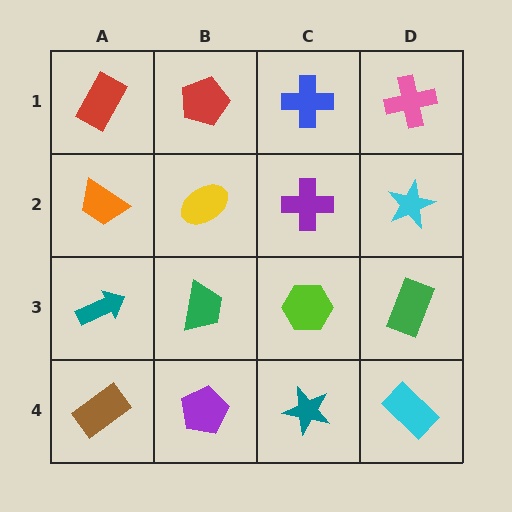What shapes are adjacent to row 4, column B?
A green trapezoid (row 3, column B), a brown rectangle (row 4, column A), a teal star (row 4, column C).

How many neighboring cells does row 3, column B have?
4.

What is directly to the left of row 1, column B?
A red rectangle.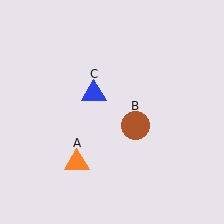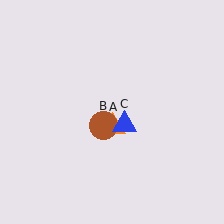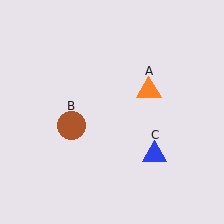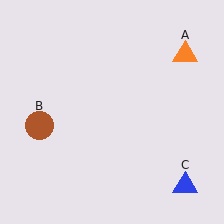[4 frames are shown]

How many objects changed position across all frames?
3 objects changed position: orange triangle (object A), brown circle (object B), blue triangle (object C).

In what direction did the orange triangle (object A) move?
The orange triangle (object A) moved up and to the right.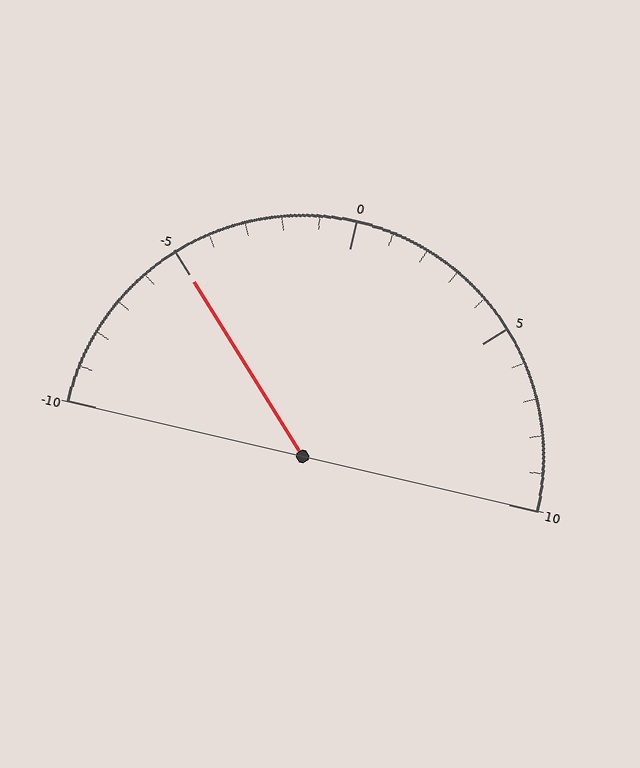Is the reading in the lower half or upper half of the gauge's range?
The reading is in the lower half of the range (-10 to 10).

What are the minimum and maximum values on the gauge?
The gauge ranges from -10 to 10.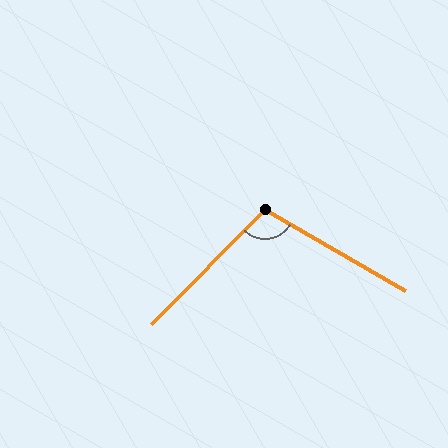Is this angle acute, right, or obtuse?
It is obtuse.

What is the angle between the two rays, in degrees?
Approximately 105 degrees.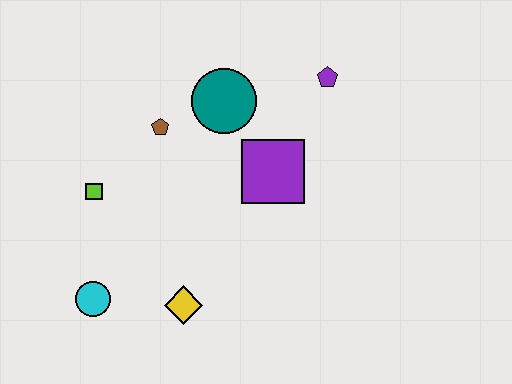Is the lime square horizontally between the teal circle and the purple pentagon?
No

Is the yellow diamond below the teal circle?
Yes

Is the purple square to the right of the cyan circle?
Yes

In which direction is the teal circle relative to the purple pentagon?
The teal circle is to the left of the purple pentagon.